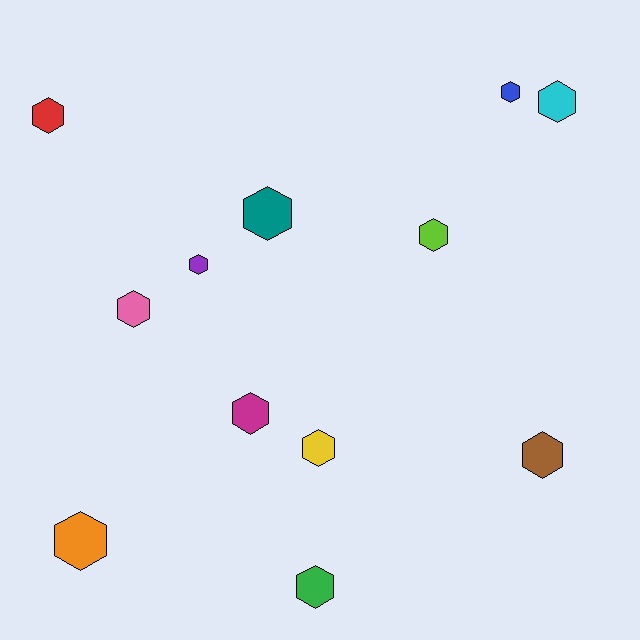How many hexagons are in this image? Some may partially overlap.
There are 12 hexagons.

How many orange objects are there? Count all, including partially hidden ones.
There is 1 orange object.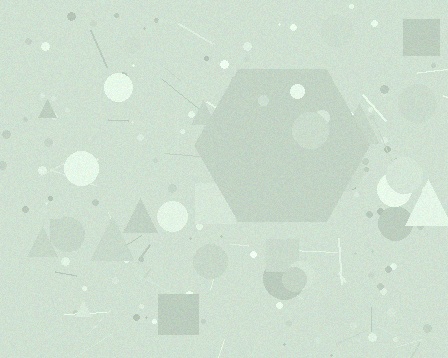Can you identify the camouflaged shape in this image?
The camouflaged shape is a hexagon.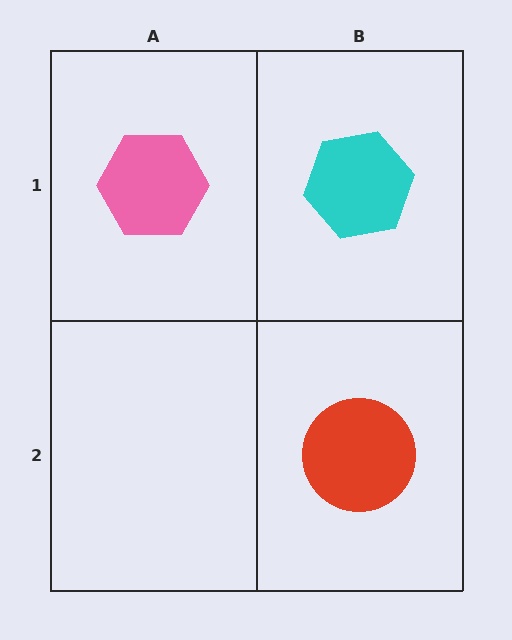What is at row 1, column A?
A pink hexagon.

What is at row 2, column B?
A red circle.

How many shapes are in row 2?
1 shape.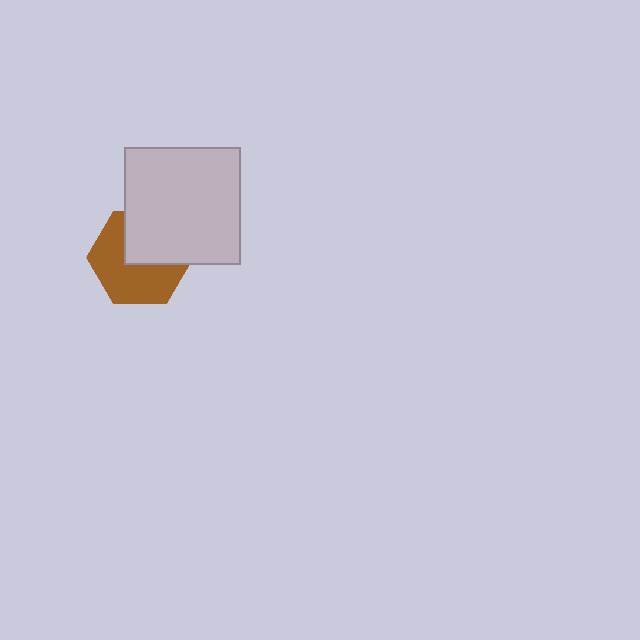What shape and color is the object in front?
The object in front is a light gray square.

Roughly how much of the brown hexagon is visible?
About half of it is visible (roughly 58%).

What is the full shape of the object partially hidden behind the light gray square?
The partially hidden object is a brown hexagon.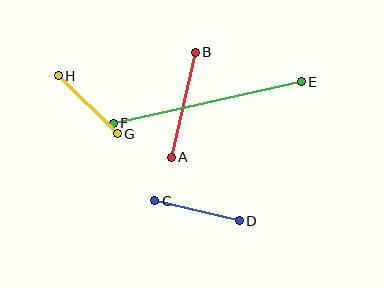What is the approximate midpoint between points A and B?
The midpoint is at approximately (183, 105) pixels.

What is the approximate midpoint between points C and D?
The midpoint is at approximately (197, 211) pixels.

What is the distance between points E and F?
The distance is approximately 192 pixels.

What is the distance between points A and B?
The distance is approximately 108 pixels.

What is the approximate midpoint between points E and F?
The midpoint is at approximately (207, 102) pixels.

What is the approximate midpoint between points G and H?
The midpoint is at approximately (88, 105) pixels.